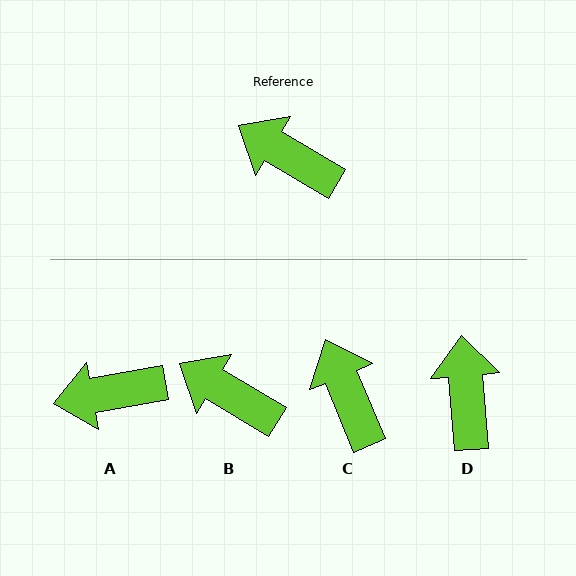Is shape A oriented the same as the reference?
No, it is off by about 41 degrees.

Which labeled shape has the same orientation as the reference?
B.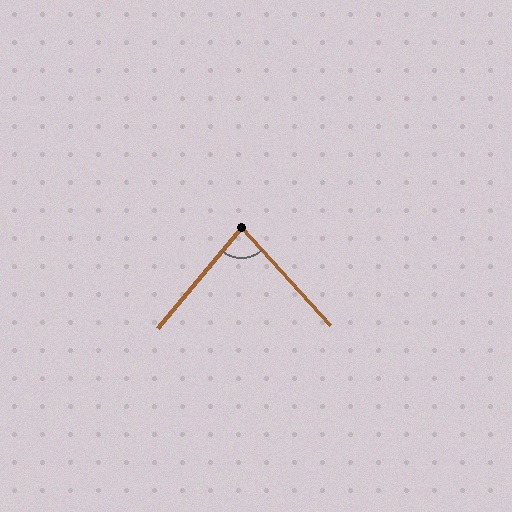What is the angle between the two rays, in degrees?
Approximately 82 degrees.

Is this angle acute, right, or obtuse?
It is acute.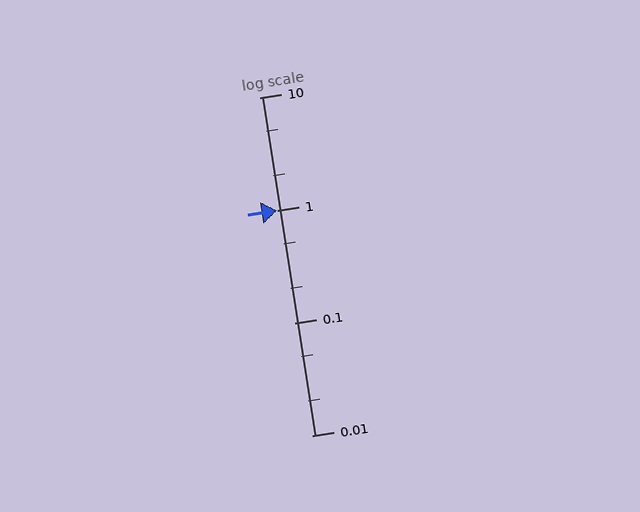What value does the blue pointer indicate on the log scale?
The pointer indicates approximately 1.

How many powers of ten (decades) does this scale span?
The scale spans 3 decades, from 0.01 to 10.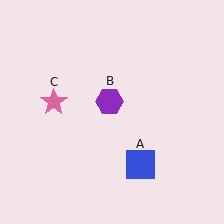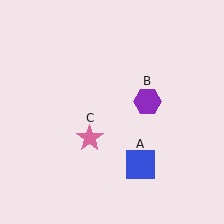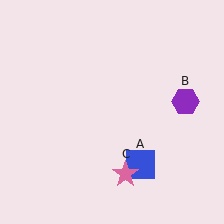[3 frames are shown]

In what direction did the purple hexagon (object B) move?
The purple hexagon (object B) moved right.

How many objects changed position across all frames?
2 objects changed position: purple hexagon (object B), pink star (object C).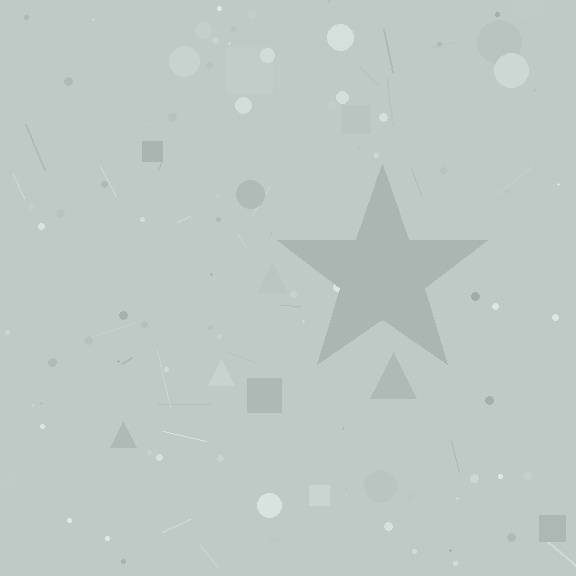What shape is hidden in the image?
A star is hidden in the image.